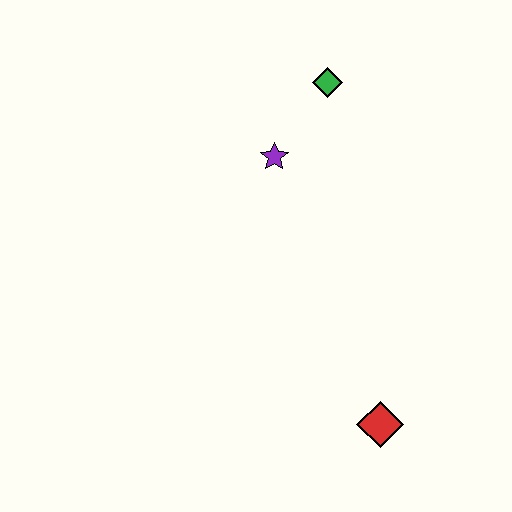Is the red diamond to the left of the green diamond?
No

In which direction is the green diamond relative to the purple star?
The green diamond is above the purple star.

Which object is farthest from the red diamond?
The green diamond is farthest from the red diamond.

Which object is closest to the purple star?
The green diamond is closest to the purple star.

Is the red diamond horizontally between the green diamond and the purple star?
No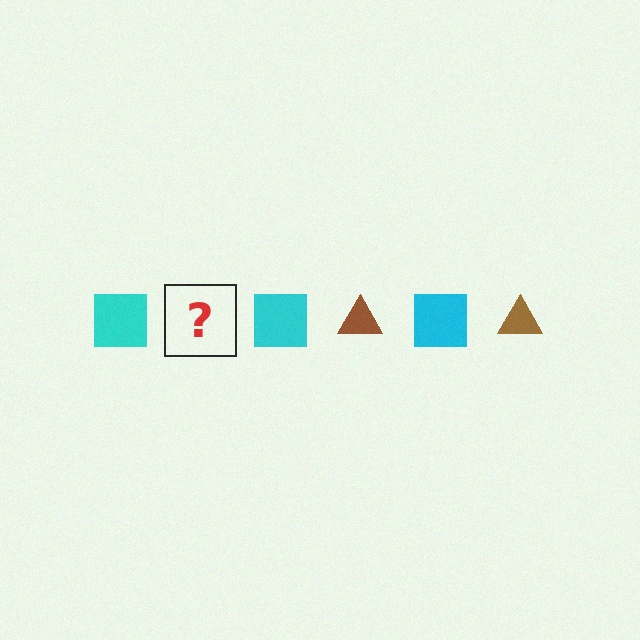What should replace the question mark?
The question mark should be replaced with a brown triangle.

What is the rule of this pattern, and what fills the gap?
The rule is that the pattern alternates between cyan square and brown triangle. The gap should be filled with a brown triangle.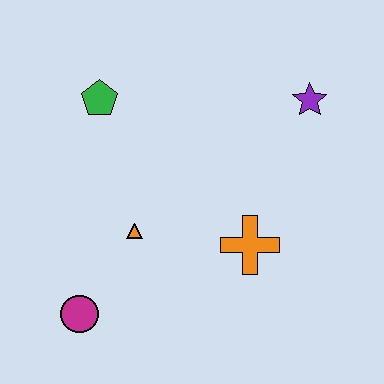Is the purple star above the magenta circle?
Yes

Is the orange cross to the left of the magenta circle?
No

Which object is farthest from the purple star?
The magenta circle is farthest from the purple star.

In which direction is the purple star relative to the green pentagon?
The purple star is to the right of the green pentagon.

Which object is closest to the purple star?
The orange cross is closest to the purple star.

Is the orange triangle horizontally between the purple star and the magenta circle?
Yes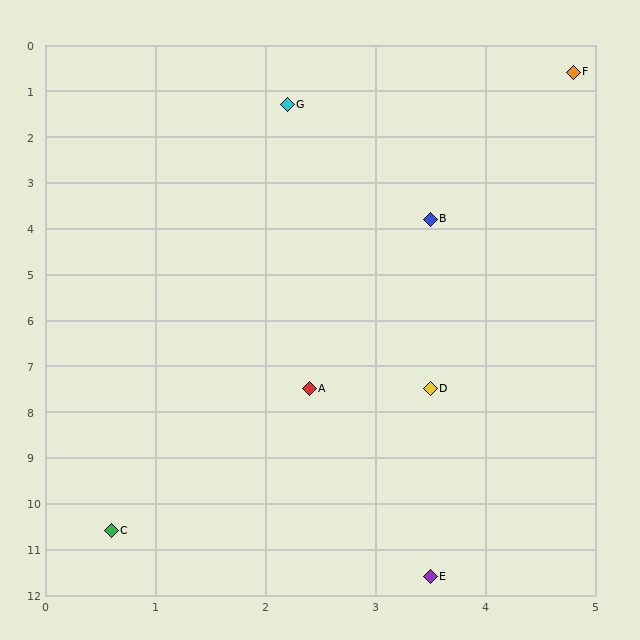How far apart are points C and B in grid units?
Points C and B are about 7.4 grid units apart.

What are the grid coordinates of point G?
Point G is at approximately (2.2, 1.3).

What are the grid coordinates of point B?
Point B is at approximately (3.5, 3.8).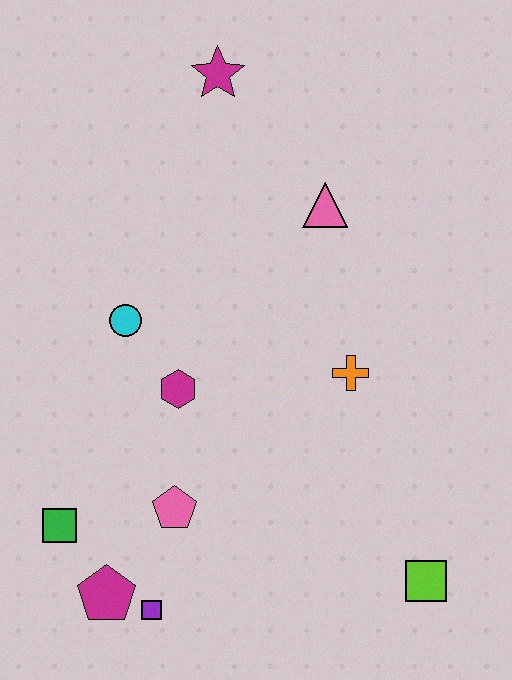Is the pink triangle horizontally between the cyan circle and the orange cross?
Yes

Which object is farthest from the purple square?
The magenta star is farthest from the purple square.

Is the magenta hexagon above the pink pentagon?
Yes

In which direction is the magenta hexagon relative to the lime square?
The magenta hexagon is to the left of the lime square.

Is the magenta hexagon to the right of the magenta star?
No